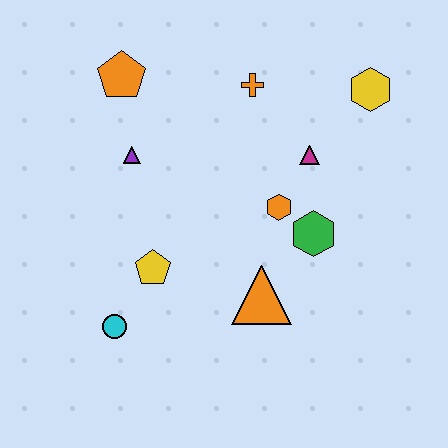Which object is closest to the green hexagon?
The orange hexagon is closest to the green hexagon.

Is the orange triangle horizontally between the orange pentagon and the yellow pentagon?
No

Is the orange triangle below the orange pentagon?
Yes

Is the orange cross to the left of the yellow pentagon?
No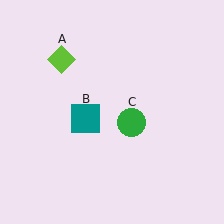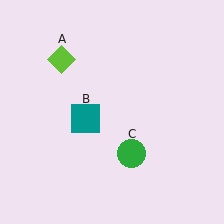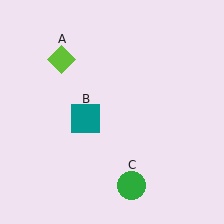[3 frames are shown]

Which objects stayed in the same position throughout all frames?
Lime diamond (object A) and teal square (object B) remained stationary.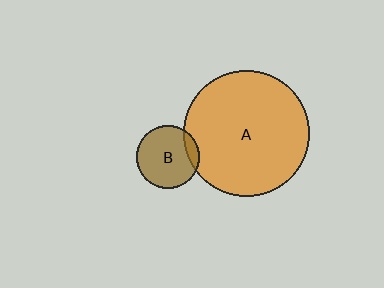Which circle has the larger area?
Circle A (orange).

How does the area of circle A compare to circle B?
Approximately 3.9 times.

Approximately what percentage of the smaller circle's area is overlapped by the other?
Approximately 10%.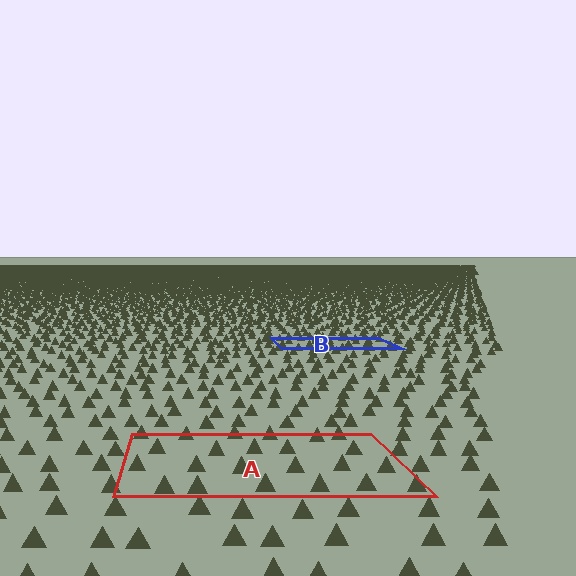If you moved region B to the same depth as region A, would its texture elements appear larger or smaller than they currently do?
They would appear larger. At a closer depth, the same texture elements are projected at a bigger on-screen size.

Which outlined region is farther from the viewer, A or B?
Region B is farther from the viewer — the texture elements inside it appear smaller and more densely packed.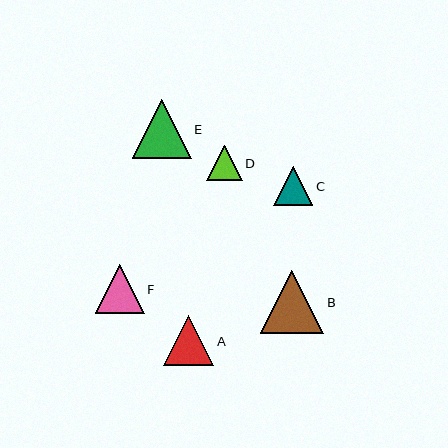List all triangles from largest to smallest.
From largest to smallest: B, E, A, F, C, D.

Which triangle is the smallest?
Triangle D is the smallest with a size of approximately 36 pixels.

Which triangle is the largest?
Triangle B is the largest with a size of approximately 64 pixels.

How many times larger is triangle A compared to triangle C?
Triangle A is approximately 1.3 times the size of triangle C.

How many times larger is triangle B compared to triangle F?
Triangle B is approximately 1.3 times the size of triangle F.